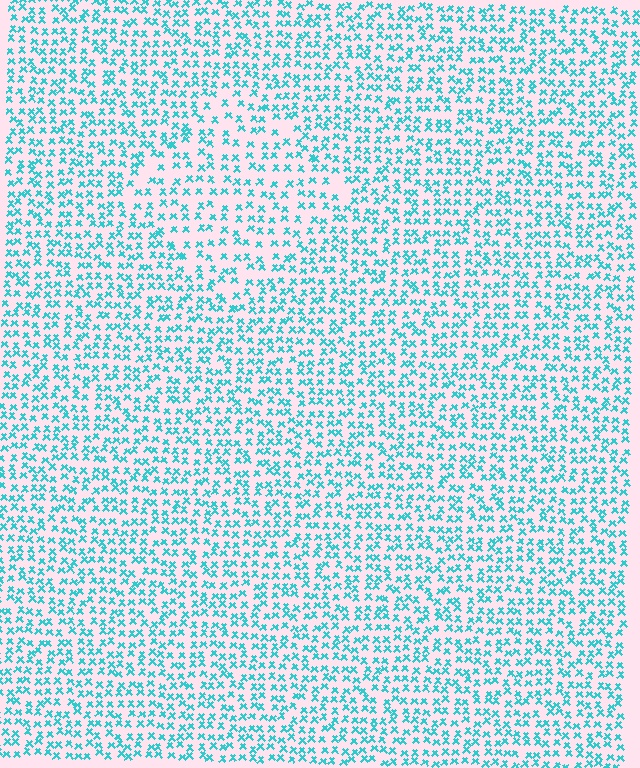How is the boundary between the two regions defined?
The boundary is defined by a change in element density (approximately 1.5x ratio). All elements are the same color, size, and shape.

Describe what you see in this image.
The image contains small cyan elements arranged at two different densities. A diamond-shaped region is visible where the elements are less densely packed than the surrounding area.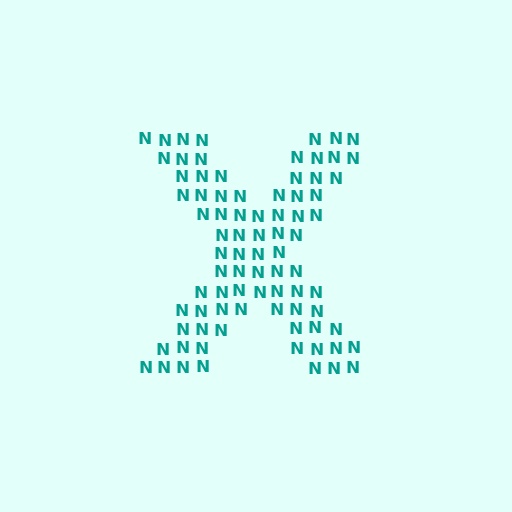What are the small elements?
The small elements are letter N's.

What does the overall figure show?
The overall figure shows the letter X.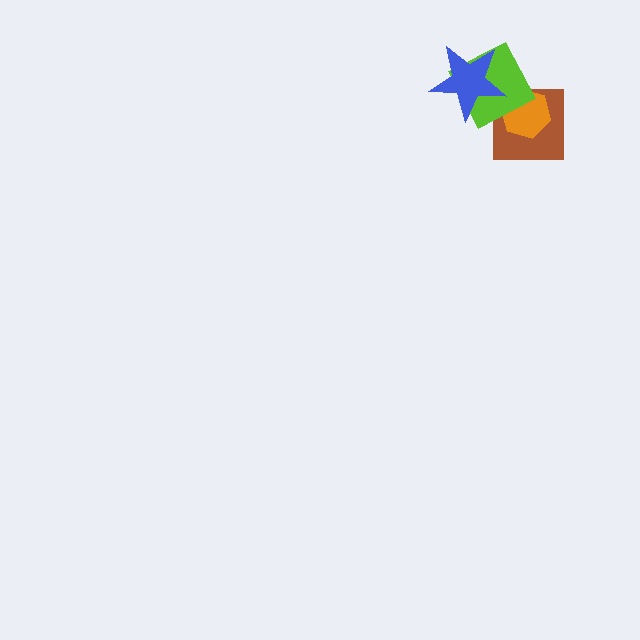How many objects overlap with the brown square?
2 objects overlap with the brown square.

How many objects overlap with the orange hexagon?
2 objects overlap with the orange hexagon.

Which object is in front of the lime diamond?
The blue star is in front of the lime diamond.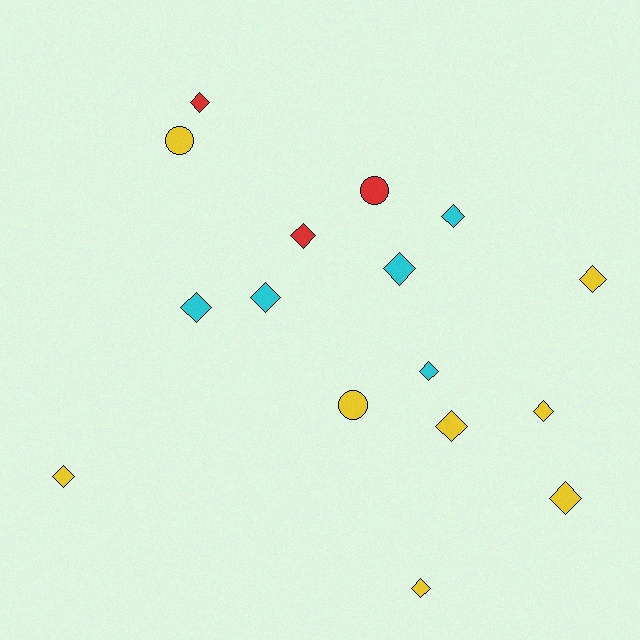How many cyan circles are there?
There are no cyan circles.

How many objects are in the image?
There are 16 objects.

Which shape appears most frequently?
Diamond, with 13 objects.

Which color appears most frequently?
Yellow, with 8 objects.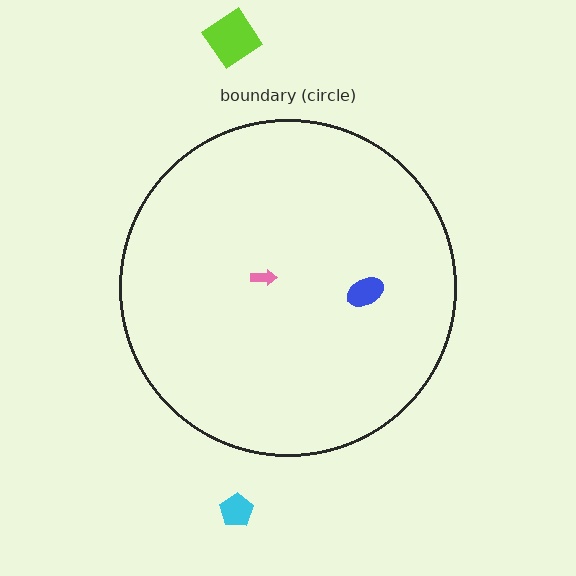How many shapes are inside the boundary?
2 inside, 2 outside.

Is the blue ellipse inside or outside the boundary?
Inside.